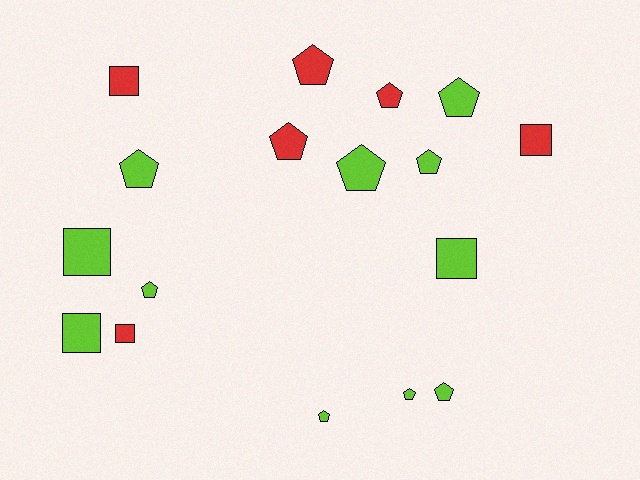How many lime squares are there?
There are 3 lime squares.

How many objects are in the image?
There are 17 objects.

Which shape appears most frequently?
Pentagon, with 11 objects.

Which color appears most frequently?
Lime, with 11 objects.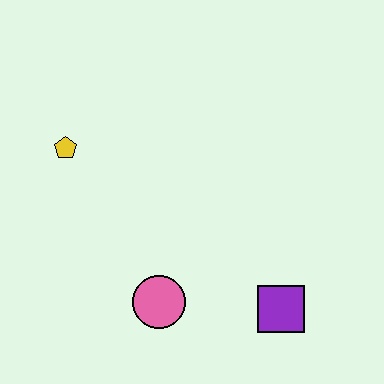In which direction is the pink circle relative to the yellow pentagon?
The pink circle is below the yellow pentagon.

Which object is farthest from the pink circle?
The yellow pentagon is farthest from the pink circle.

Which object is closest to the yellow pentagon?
The pink circle is closest to the yellow pentagon.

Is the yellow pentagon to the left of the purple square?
Yes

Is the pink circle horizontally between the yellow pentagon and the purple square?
Yes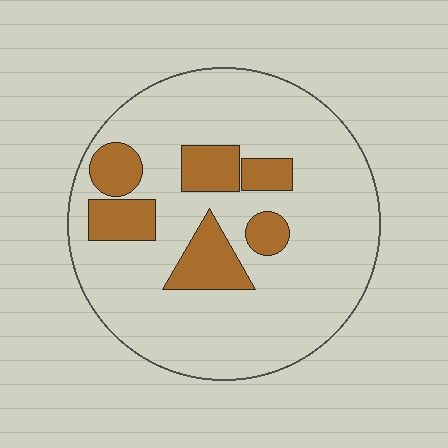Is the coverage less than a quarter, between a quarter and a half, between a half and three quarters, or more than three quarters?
Less than a quarter.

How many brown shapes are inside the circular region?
6.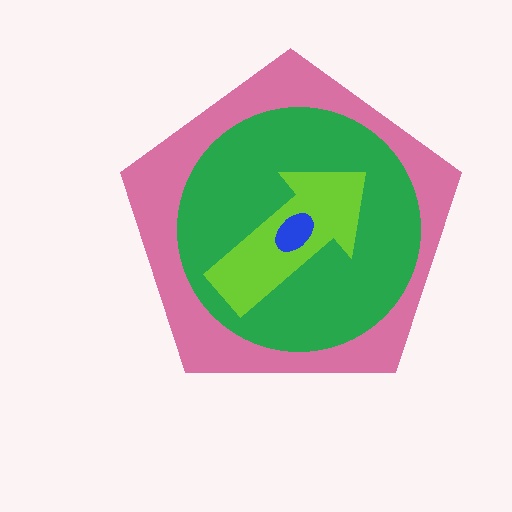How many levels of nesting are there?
4.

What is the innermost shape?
The blue ellipse.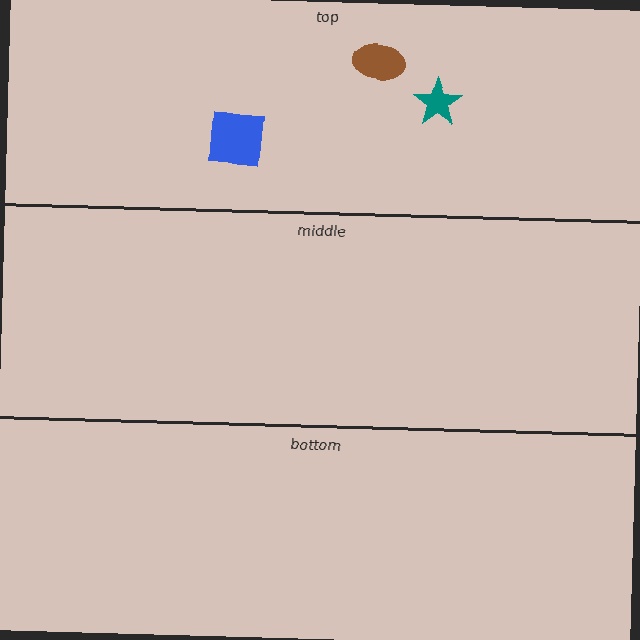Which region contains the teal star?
The top region.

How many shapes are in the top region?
3.